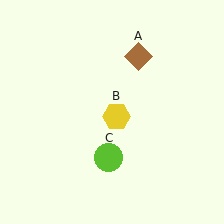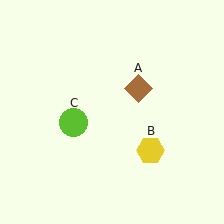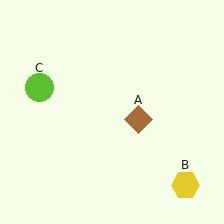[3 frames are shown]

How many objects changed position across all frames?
3 objects changed position: brown diamond (object A), yellow hexagon (object B), lime circle (object C).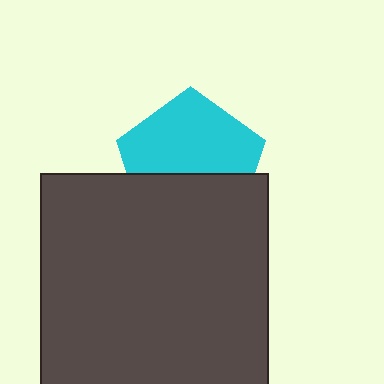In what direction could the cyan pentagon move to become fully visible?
The cyan pentagon could move up. That would shift it out from behind the dark gray square entirely.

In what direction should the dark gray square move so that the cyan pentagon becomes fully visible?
The dark gray square should move down. That is the shortest direction to clear the overlap and leave the cyan pentagon fully visible.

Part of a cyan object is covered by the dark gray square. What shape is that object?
It is a pentagon.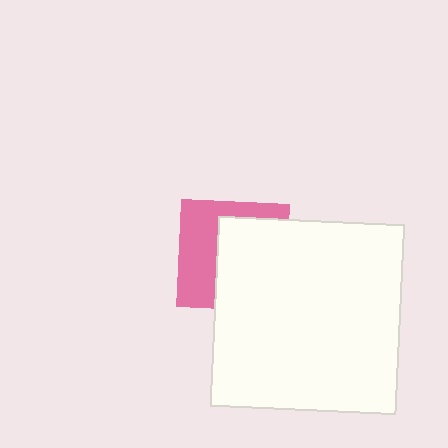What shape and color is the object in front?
The object in front is a white rectangle.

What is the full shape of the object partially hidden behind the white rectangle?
The partially hidden object is a pink square.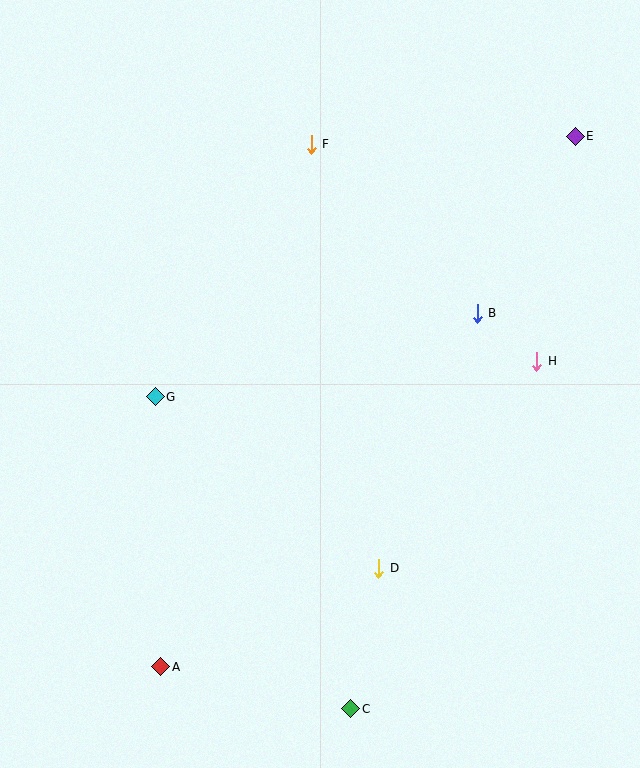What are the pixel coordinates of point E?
Point E is at (575, 136).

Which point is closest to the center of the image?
Point G at (155, 397) is closest to the center.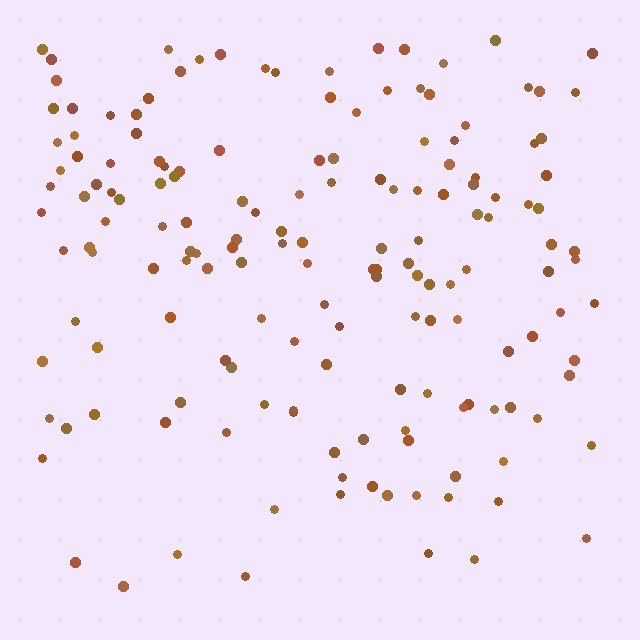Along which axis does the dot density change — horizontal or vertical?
Vertical.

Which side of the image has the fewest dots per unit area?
The bottom.